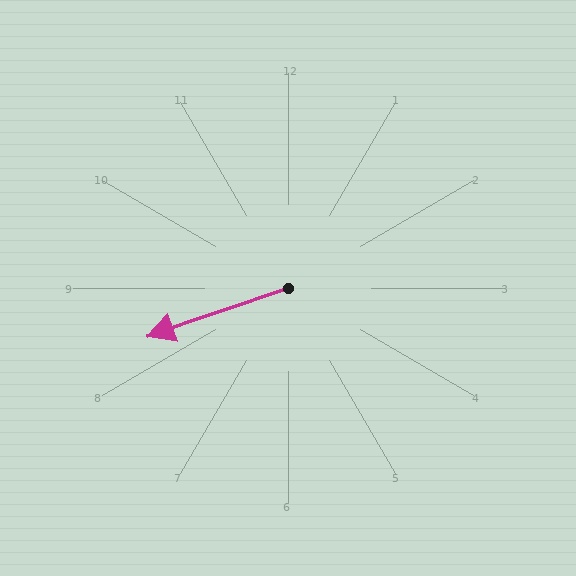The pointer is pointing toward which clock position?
Roughly 8 o'clock.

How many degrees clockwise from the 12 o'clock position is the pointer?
Approximately 251 degrees.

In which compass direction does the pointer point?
West.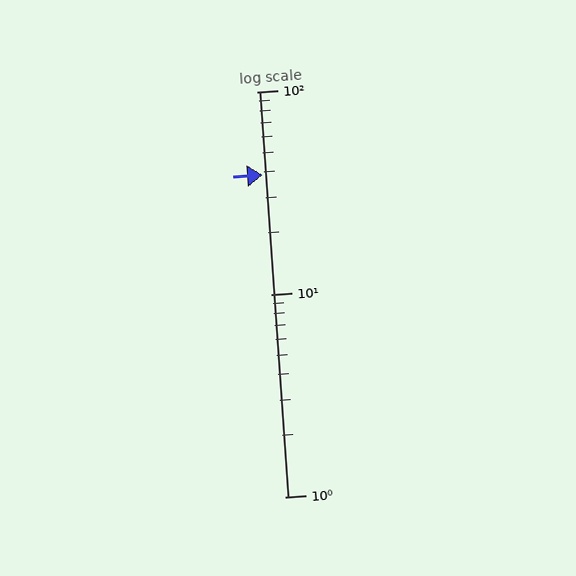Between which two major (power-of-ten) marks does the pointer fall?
The pointer is between 10 and 100.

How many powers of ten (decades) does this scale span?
The scale spans 2 decades, from 1 to 100.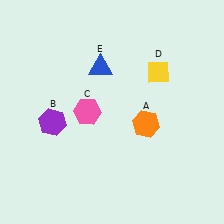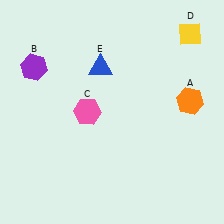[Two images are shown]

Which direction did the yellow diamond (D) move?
The yellow diamond (D) moved up.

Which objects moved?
The objects that moved are: the orange hexagon (A), the purple hexagon (B), the yellow diamond (D).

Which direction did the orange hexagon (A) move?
The orange hexagon (A) moved right.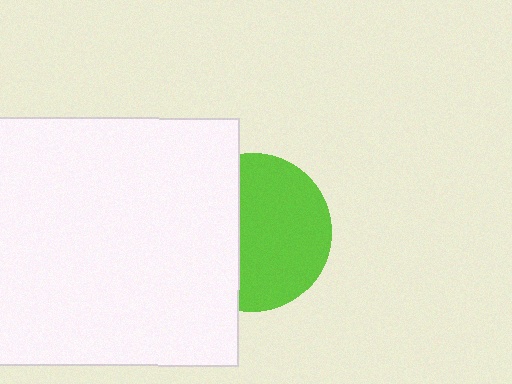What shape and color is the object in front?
The object in front is a white square.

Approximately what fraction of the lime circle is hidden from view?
Roughly 39% of the lime circle is hidden behind the white square.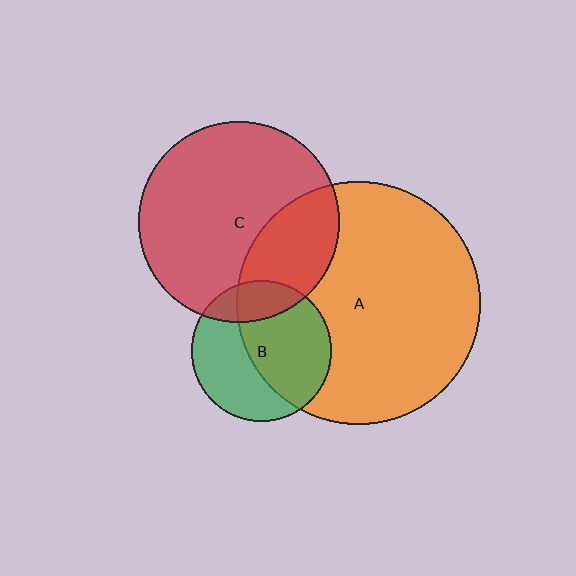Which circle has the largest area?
Circle A (orange).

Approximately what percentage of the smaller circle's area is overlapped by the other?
Approximately 55%.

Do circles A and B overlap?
Yes.